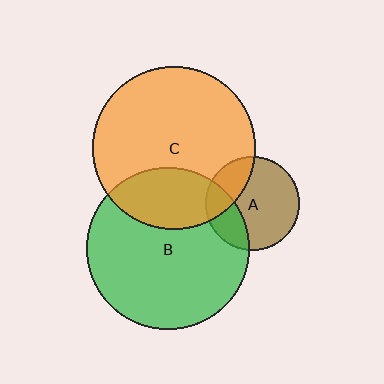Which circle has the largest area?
Circle C (orange).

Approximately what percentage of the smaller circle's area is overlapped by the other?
Approximately 25%.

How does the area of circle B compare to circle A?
Approximately 3.0 times.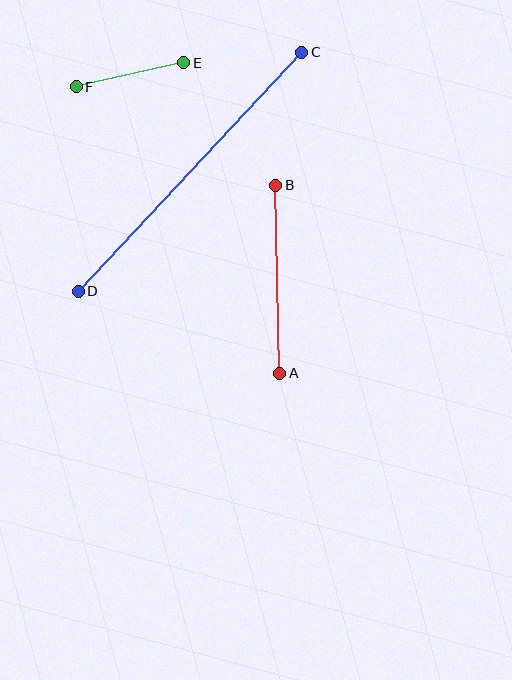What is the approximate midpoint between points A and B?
The midpoint is at approximately (278, 279) pixels.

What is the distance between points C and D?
The distance is approximately 327 pixels.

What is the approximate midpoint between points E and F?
The midpoint is at approximately (130, 75) pixels.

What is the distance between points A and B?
The distance is approximately 188 pixels.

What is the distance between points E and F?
The distance is approximately 110 pixels.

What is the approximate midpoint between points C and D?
The midpoint is at approximately (190, 172) pixels.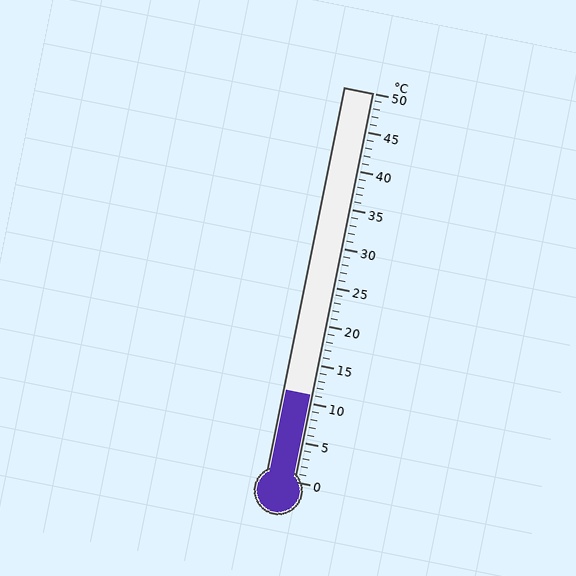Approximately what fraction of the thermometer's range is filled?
The thermometer is filled to approximately 20% of its range.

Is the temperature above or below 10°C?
The temperature is above 10°C.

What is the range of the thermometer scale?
The thermometer scale ranges from 0°C to 50°C.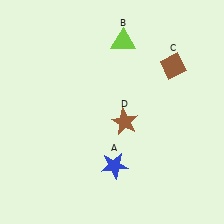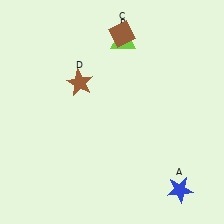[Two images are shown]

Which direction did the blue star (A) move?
The blue star (A) moved right.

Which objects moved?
The objects that moved are: the blue star (A), the brown diamond (C), the brown star (D).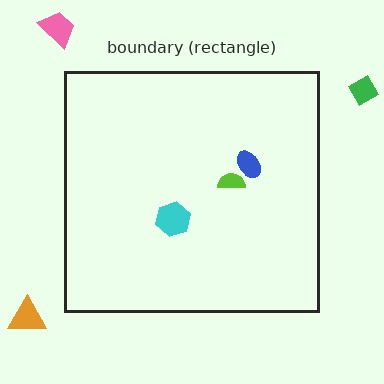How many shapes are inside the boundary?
3 inside, 3 outside.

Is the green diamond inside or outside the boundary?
Outside.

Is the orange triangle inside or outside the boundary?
Outside.